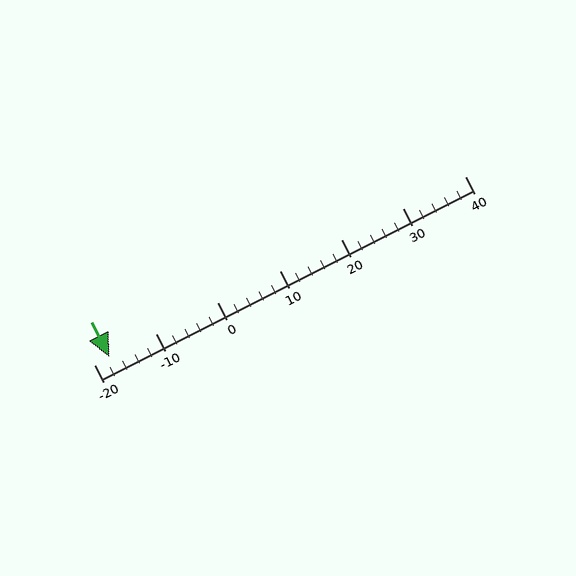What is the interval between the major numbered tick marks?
The major tick marks are spaced 10 units apart.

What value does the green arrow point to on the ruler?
The green arrow points to approximately -18.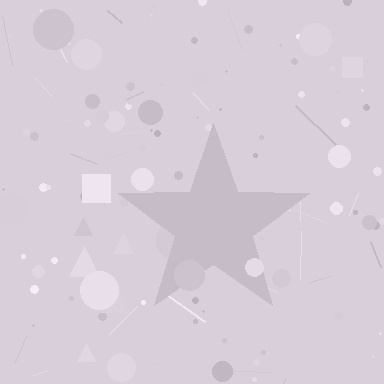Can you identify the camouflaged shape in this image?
The camouflaged shape is a star.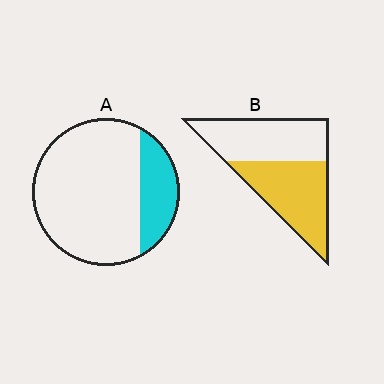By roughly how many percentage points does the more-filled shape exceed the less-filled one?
By roughly 30 percentage points (B over A).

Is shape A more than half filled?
No.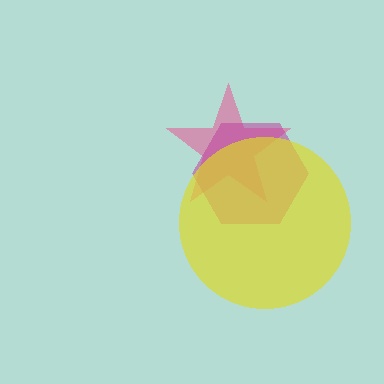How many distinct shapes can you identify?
There are 3 distinct shapes: a pink star, a magenta hexagon, a yellow circle.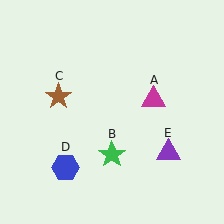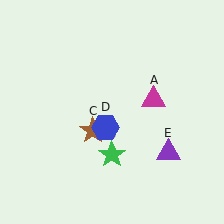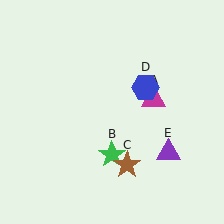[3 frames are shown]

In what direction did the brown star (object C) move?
The brown star (object C) moved down and to the right.